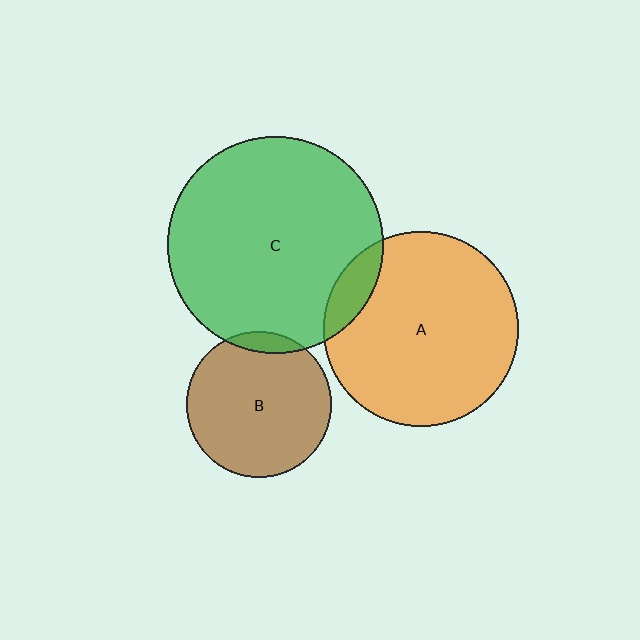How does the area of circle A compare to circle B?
Approximately 1.8 times.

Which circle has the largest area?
Circle C (green).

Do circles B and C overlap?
Yes.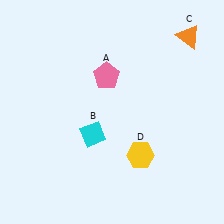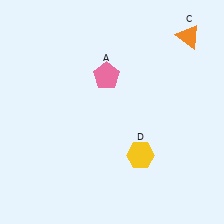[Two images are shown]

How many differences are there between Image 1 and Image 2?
There is 1 difference between the two images.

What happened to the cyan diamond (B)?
The cyan diamond (B) was removed in Image 2. It was in the bottom-left area of Image 1.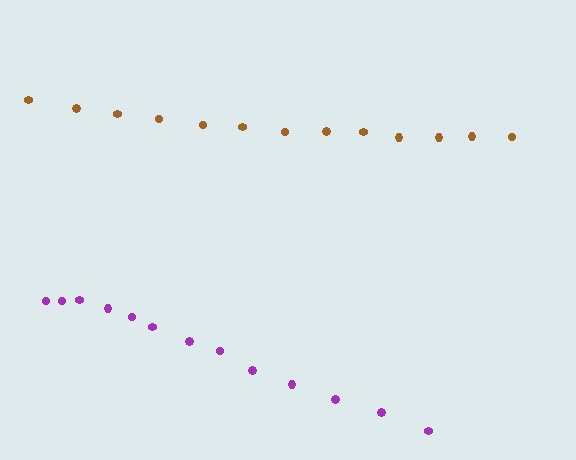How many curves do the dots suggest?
There are 2 distinct paths.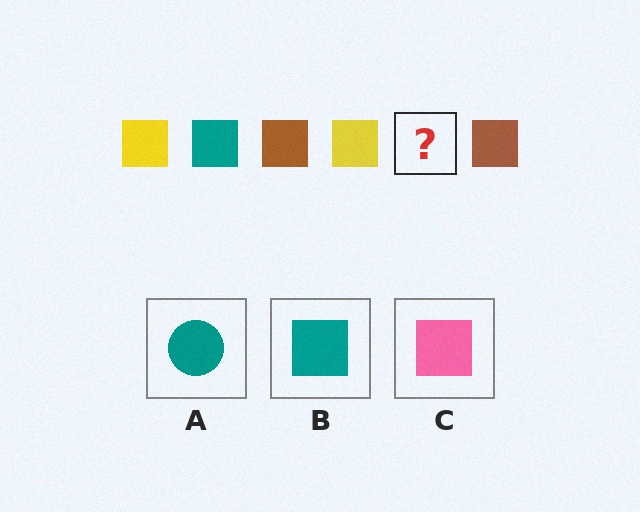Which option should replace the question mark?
Option B.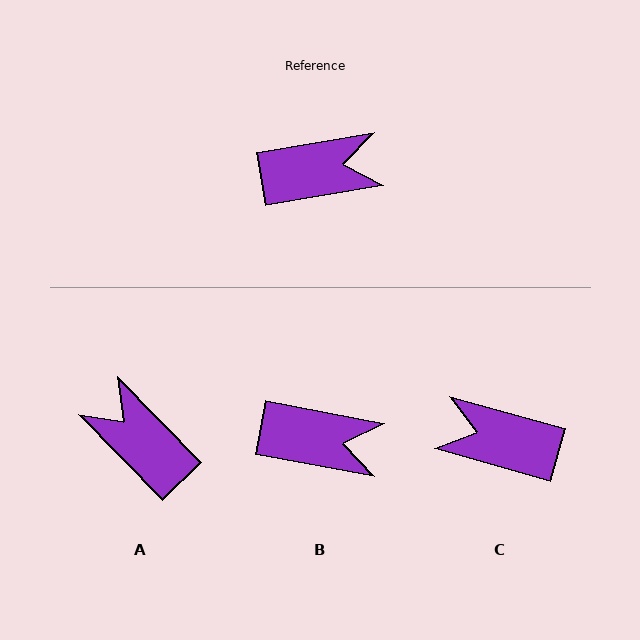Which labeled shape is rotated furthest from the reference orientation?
C, about 155 degrees away.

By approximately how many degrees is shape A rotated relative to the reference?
Approximately 125 degrees counter-clockwise.